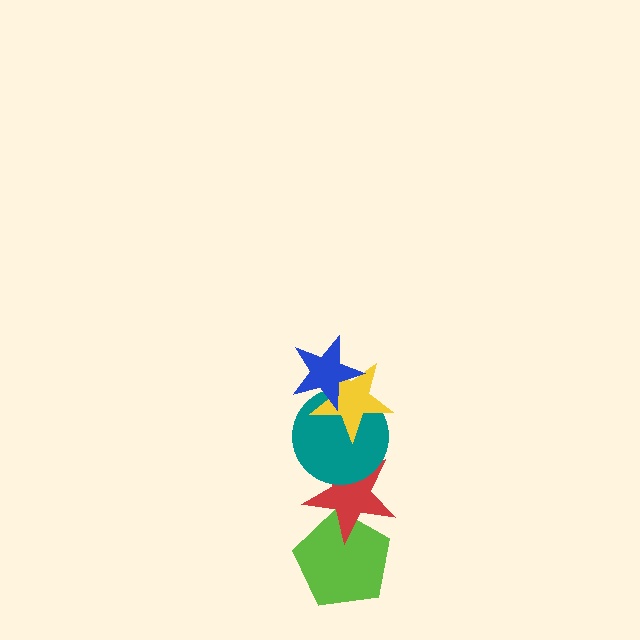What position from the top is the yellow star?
The yellow star is 2nd from the top.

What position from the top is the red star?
The red star is 4th from the top.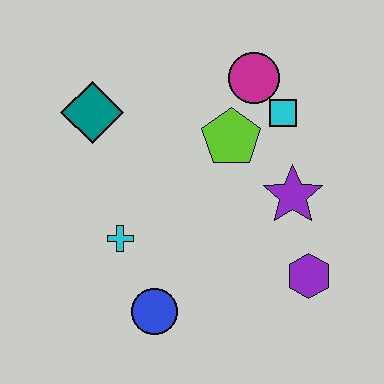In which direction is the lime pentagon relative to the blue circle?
The lime pentagon is above the blue circle.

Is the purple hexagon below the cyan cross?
Yes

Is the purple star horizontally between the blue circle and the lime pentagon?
No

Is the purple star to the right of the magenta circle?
Yes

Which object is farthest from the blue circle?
The magenta circle is farthest from the blue circle.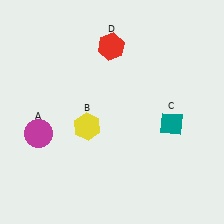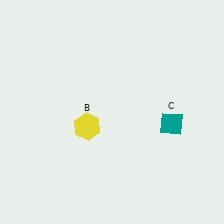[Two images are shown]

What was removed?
The magenta circle (A), the red hexagon (D) were removed in Image 2.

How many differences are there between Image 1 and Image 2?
There are 2 differences between the two images.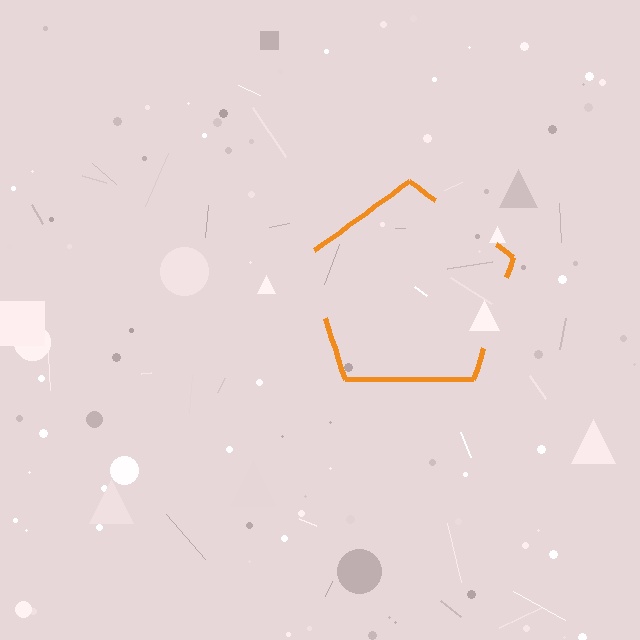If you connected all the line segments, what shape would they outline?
They would outline a pentagon.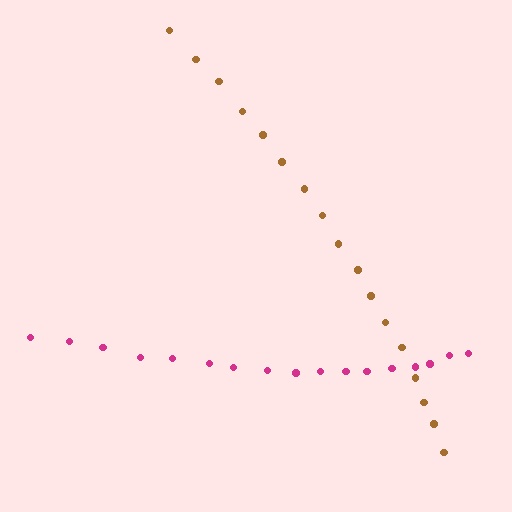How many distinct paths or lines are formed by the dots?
There are 2 distinct paths.